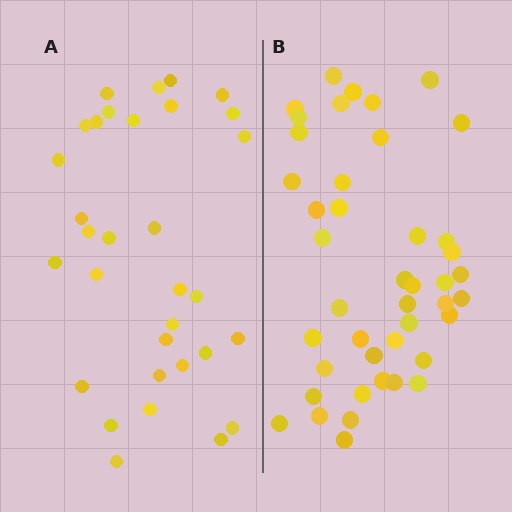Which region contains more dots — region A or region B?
Region B (the right region) has more dots.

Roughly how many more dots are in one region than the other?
Region B has roughly 12 or so more dots than region A.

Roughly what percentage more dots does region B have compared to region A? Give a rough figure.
About 35% more.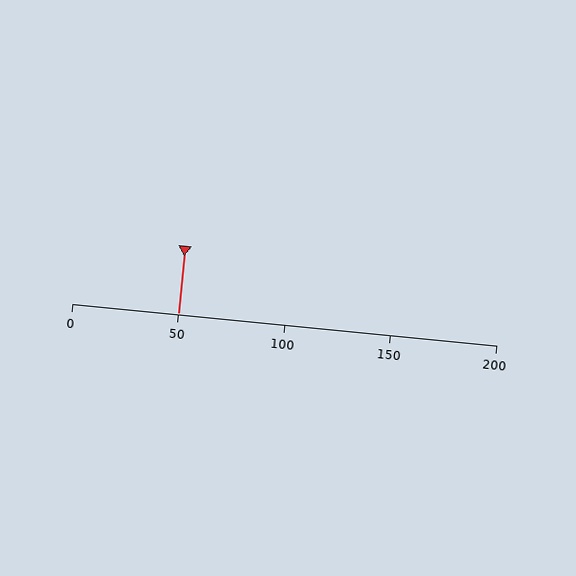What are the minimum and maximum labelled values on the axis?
The axis runs from 0 to 200.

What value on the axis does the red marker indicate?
The marker indicates approximately 50.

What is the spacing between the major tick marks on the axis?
The major ticks are spaced 50 apart.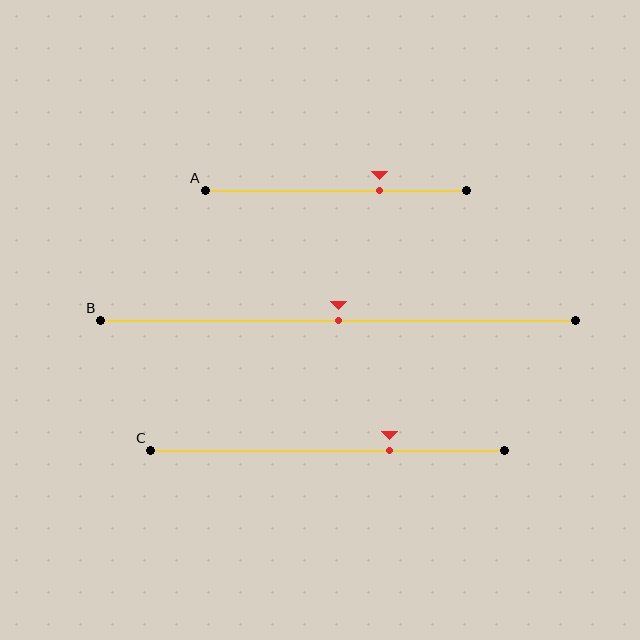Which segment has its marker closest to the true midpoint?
Segment B has its marker closest to the true midpoint.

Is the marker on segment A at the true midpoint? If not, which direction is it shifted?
No, the marker on segment A is shifted to the right by about 17% of the segment length.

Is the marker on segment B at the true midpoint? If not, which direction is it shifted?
Yes, the marker on segment B is at the true midpoint.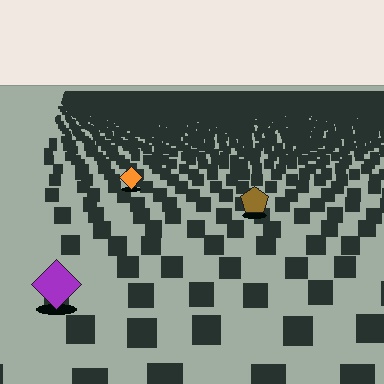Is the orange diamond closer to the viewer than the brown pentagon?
No. The brown pentagon is closer — you can tell from the texture gradient: the ground texture is coarser near it.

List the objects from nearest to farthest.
From nearest to farthest: the purple diamond, the brown pentagon, the orange diamond.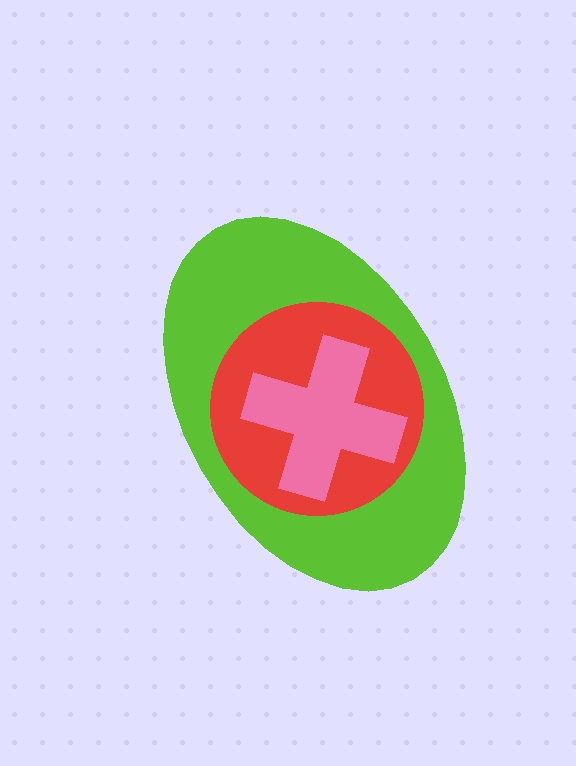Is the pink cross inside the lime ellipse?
Yes.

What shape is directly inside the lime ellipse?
The red circle.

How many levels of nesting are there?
3.